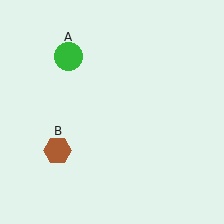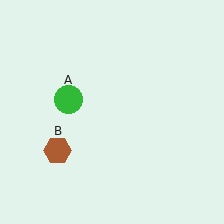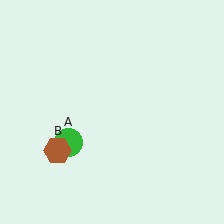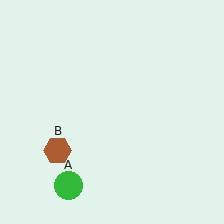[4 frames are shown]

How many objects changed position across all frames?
1 object changed position: green circle (object A).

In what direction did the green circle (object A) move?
The green circle (object A) moved down.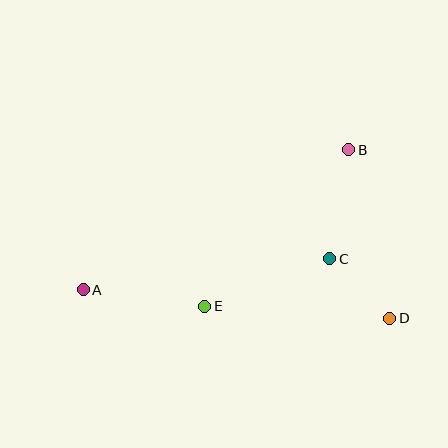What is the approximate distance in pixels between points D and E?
The distance between D and E is approximately 186 pixels.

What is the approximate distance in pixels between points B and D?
The distance between B and D is approximately 174 pixels.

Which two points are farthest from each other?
Points A and D are farthest from each other.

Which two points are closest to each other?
Points C and D are closest to each other.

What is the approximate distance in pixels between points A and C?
The distance between A and C is approximately 248 pixels.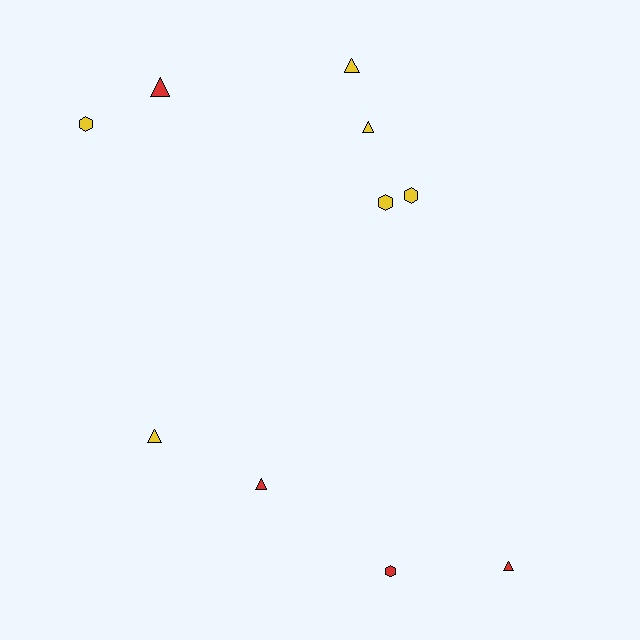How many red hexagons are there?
There is 1 red hexagon.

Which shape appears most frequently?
Triangle, with 6 objects.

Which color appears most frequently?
Yellow, with 6 objects.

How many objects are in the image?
There are 10 objects.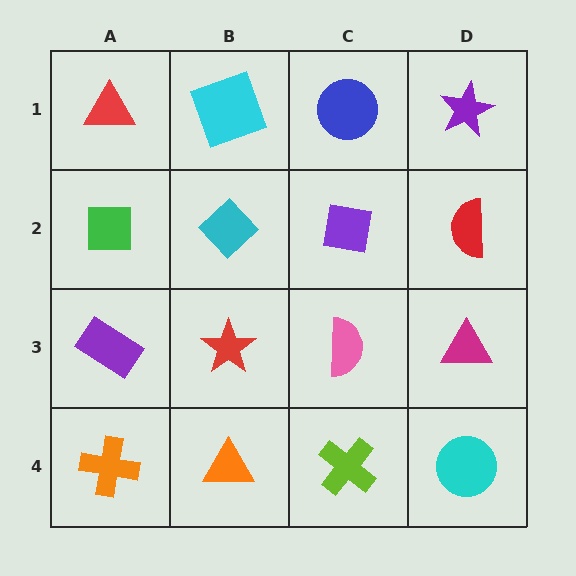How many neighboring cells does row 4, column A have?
2.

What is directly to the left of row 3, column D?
A pink semicircle.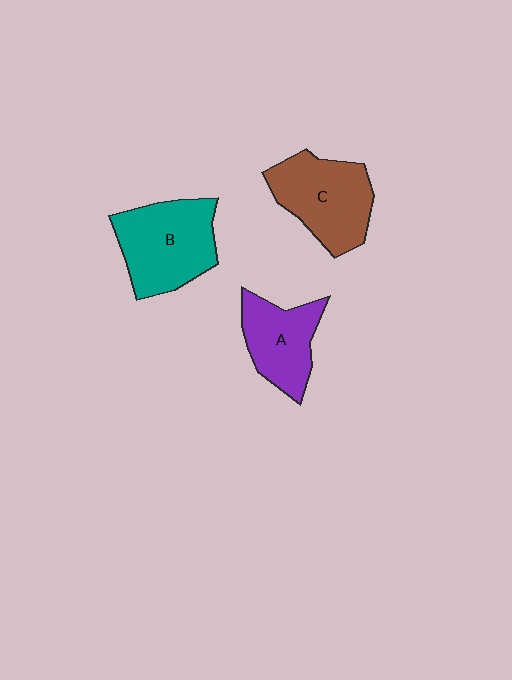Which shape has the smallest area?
Shape A (purple).